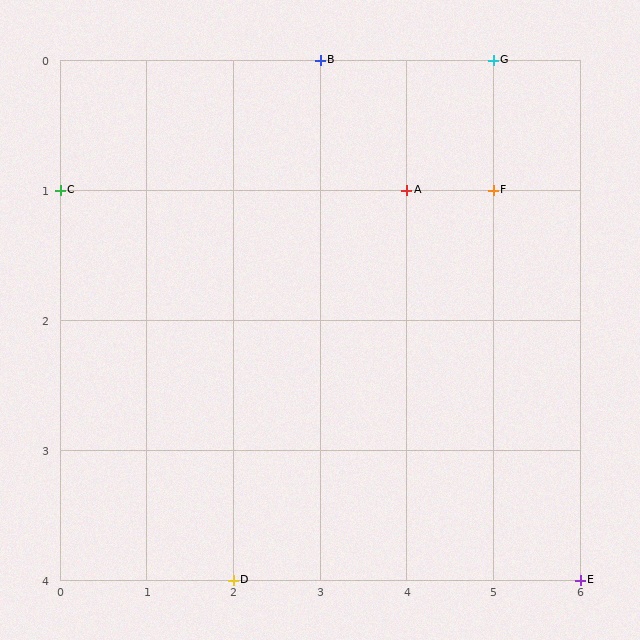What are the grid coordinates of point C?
Point C is at grid coordinates (0, 1).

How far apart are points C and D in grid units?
Points C and D are 2 columns and 3 rows apart (about 3.6 grid units diagonally).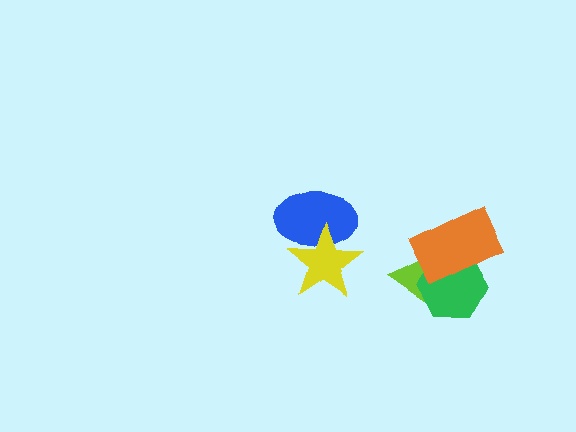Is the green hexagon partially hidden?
Yes, it is partially covered by another shape.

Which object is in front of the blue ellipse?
The yellow star is in front of the blue ellipse.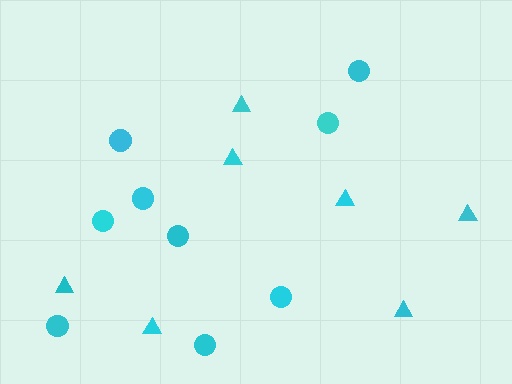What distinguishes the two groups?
There are 2 groups: one group of circles (9) and one group of triangles (7).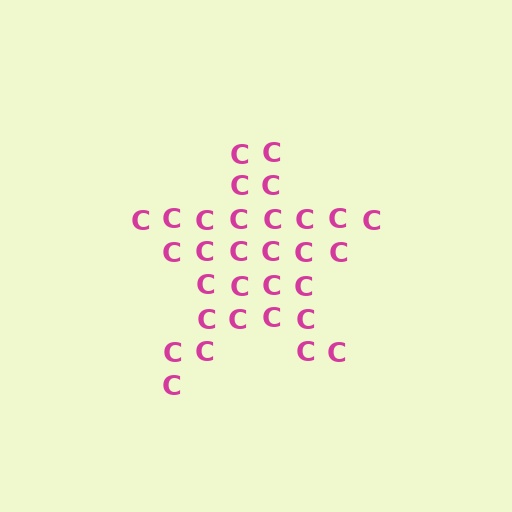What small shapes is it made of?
It is made of small letter C's.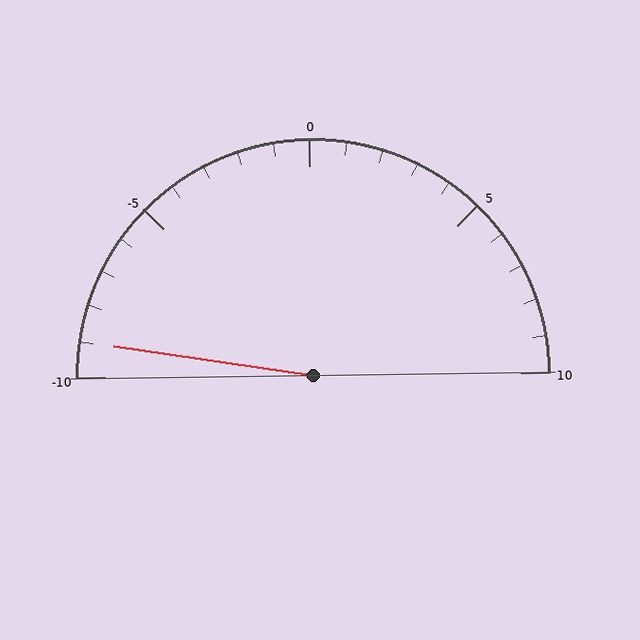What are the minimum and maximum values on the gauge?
The gauge ranges from -10 to 10.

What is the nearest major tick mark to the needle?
The nearest major tick mark is -10.